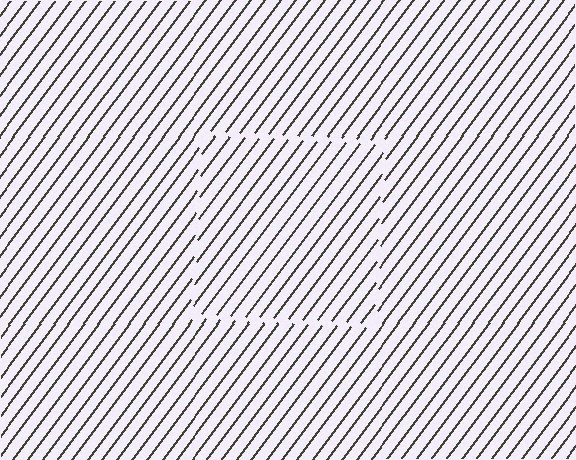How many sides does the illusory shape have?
4 sides — the line-ends trace a square.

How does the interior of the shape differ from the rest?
The interior of the shape contains the same grating, shifted by half a period — the contour is defined by the phase discontinuity where line-ends from the inner and outer gratings abut.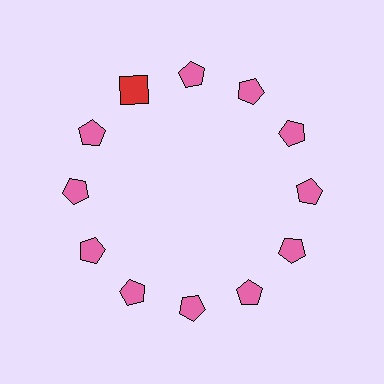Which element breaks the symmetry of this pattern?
The red square at roughly the 11 o'clock position breaks the symmetry. All other shapes are pink pentagons.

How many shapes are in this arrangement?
There are 12 shapes arranged in a ring pattern.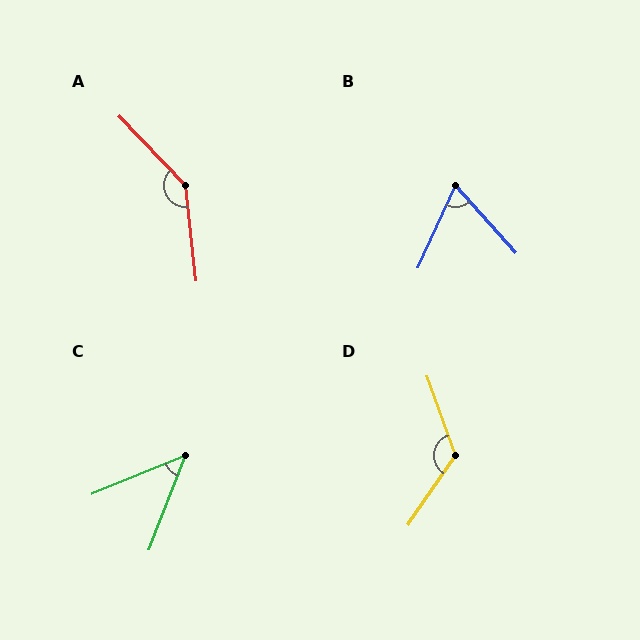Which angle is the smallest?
C, at approximately 47 degrees.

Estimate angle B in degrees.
Approximately 67 degrees.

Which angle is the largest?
A, at approximately 143 degrees.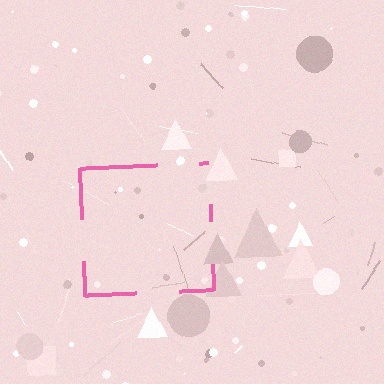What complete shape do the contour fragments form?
The contour fragments form a square.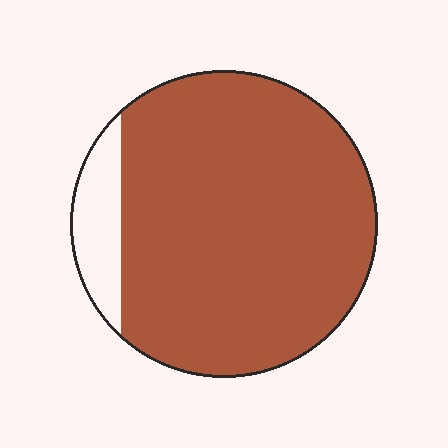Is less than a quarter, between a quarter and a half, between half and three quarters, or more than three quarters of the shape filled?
More than three quarters.